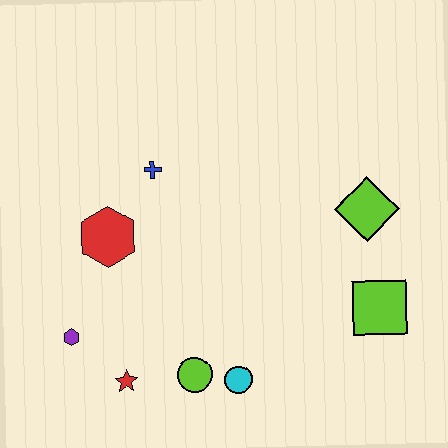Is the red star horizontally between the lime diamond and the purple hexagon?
Yes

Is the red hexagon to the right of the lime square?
No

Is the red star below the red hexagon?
Yes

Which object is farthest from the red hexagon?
The lime square is farthest from the red hexagon.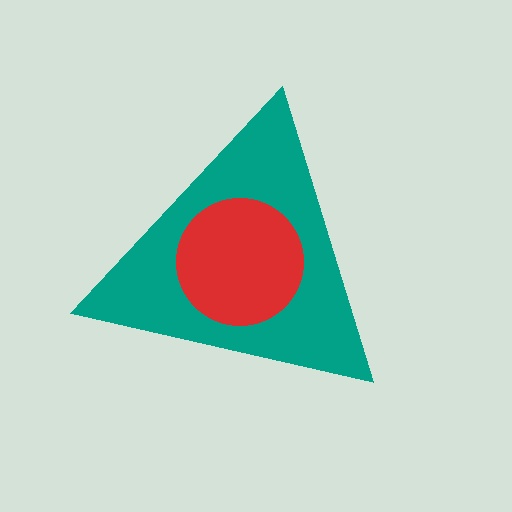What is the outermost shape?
The teal triangle.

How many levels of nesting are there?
2.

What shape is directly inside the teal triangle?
The red circle.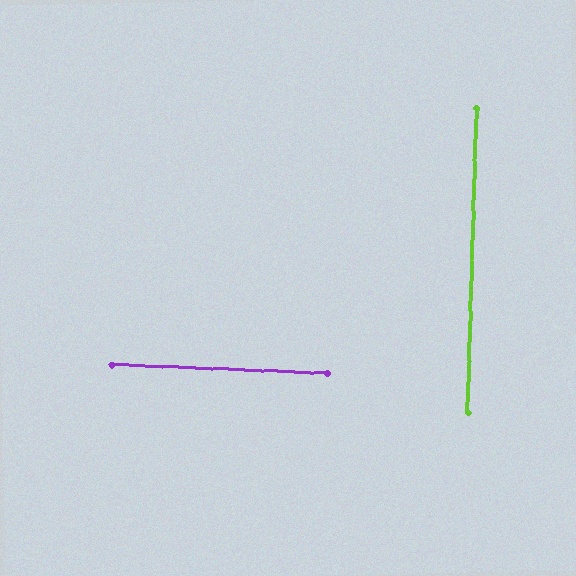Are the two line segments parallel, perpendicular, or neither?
Perpendicular — they meet at approximately 89°.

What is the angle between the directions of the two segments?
Approximately 89 degrees.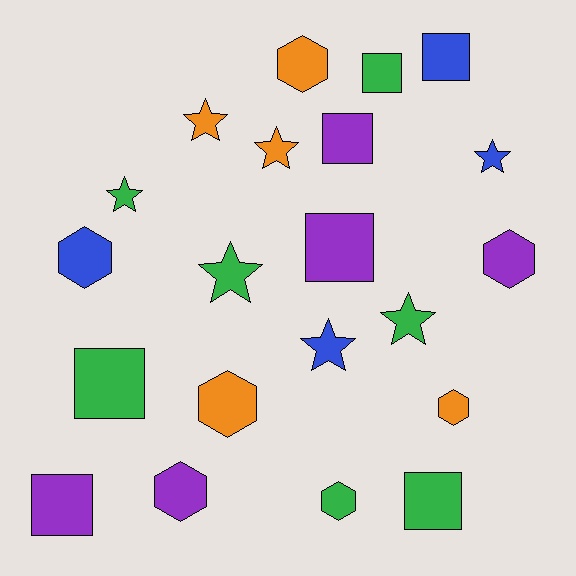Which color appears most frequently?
Green, with 7 objects.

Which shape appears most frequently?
Square, with 7 objects.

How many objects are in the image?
There are 21 objects.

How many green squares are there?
There are 3 green squares.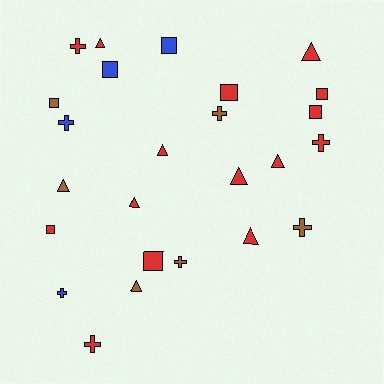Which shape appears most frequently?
Triangle, with 9 objects.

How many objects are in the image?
There are 25 objects.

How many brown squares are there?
There is 1 brown square.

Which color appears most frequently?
Red, with 15 objects.